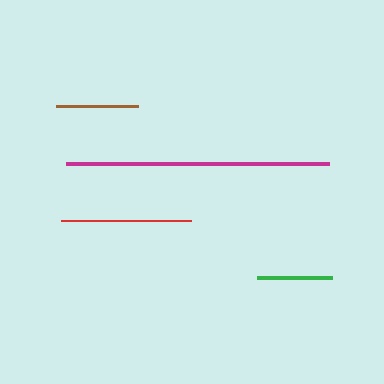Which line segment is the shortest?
The green line is the shortest at approximately 75 pixels.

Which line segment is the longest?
The magenta line is the longest at approximately 264 pixels.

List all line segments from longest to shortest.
From longest to shortest: magenta, red, brown, green.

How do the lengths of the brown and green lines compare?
The brown and green lines are approximately the same length.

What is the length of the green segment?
The green segment is approximately 75 pixels long.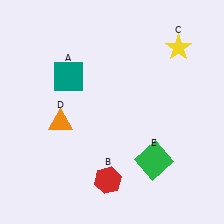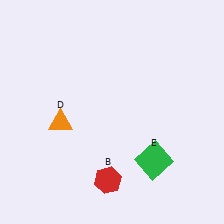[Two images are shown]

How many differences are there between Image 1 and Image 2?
There are 2 differences between the two images.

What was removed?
The teal square (A), the yellow star (C) were removed in Image 2.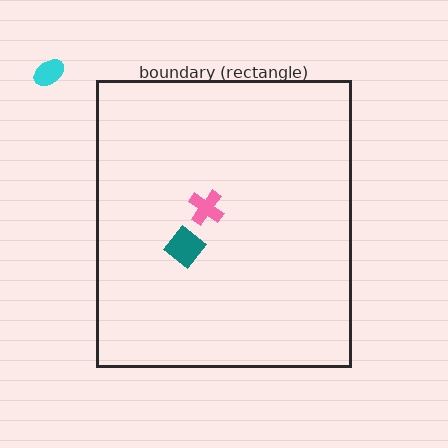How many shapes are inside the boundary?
2 inside, 1 outside.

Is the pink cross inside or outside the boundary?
Inside.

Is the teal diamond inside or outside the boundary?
Inside.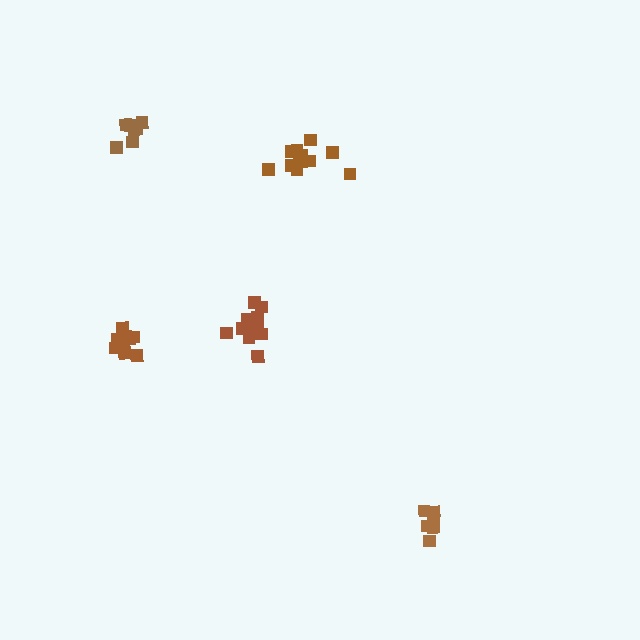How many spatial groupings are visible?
There are 5 spatial groupings.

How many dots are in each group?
Group 1: 7 dots, Group 2: 13 dots, Group 3: 7 dots, Group 4: 13 dots, Group 5: 9 dots (49 total).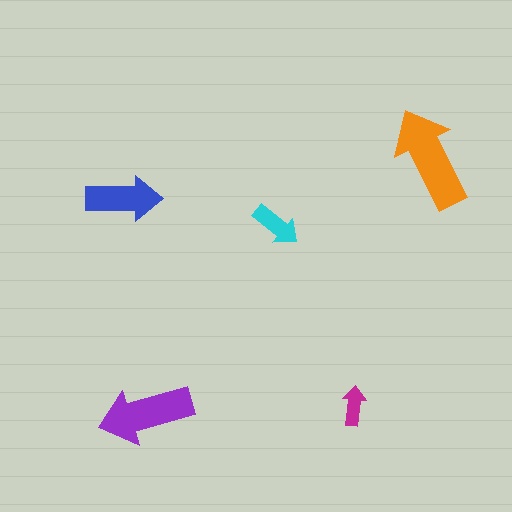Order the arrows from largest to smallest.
the orange one, the purple one, the blue one, the cyan one, the magenta one.